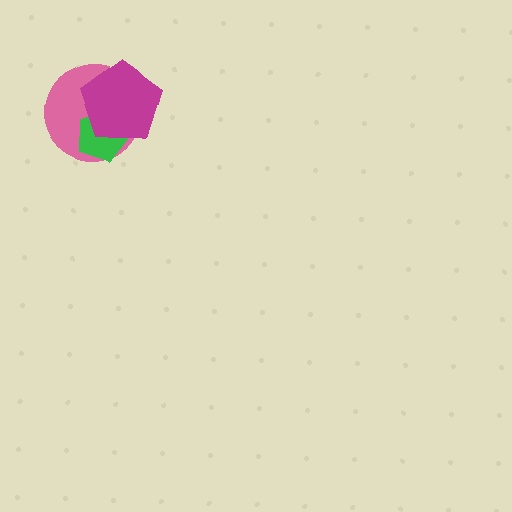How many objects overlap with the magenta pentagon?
2 objects overlap with the magenta pentagon.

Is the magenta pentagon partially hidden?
No, no other shape covers it.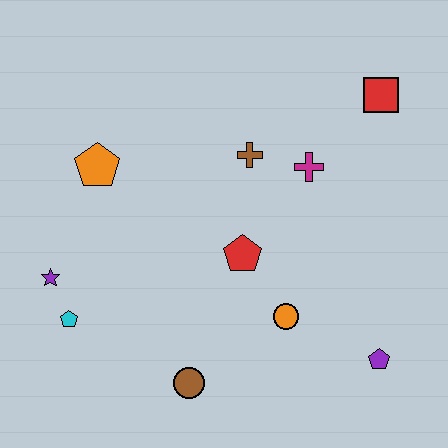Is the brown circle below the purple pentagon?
Yes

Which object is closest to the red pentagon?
The orange circle is closest to the red pentagon.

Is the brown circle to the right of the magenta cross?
No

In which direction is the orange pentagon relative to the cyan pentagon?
The orange pentagon is above the cyan pentagon.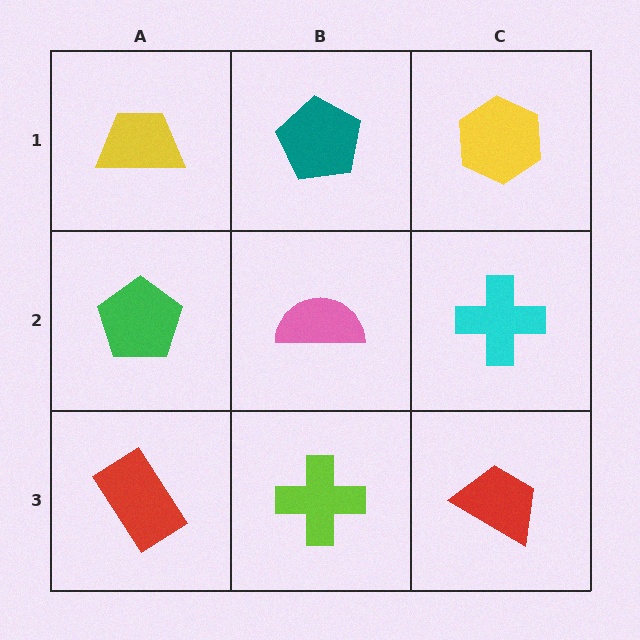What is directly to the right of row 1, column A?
A teal pentagon.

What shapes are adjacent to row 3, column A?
A green pentagon (row 2, column A), a lime cross (row 3, column B).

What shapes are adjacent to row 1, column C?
A cyan cross (row 2, column C), a teal pentagon (row 1, column B).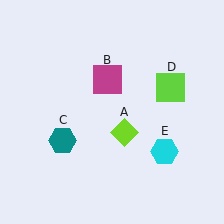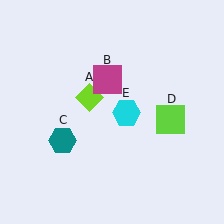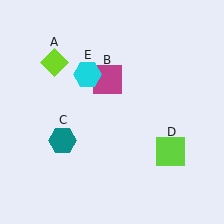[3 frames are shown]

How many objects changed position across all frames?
3 objects changed position: lime diamond (object A), lime square (object D), cyan hexagon (object E).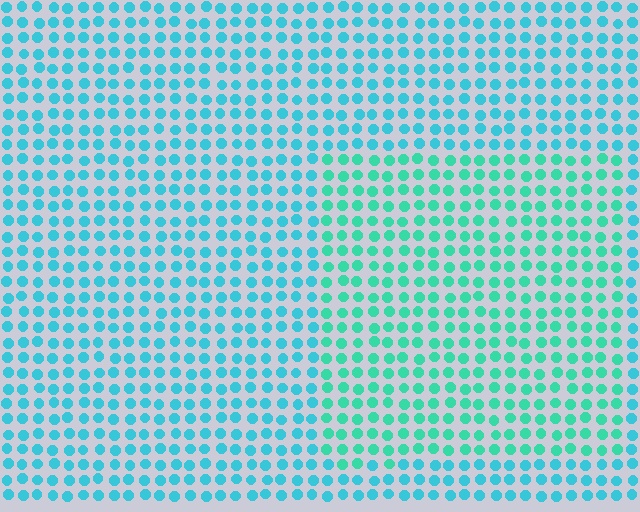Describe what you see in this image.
The image is filled with small cyan elements in a uniform arrangement. A rectangle-shaped region is visible where the elements are tinted to a slightly different hue, forming a subtle color boundary.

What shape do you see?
I see a rectangle.